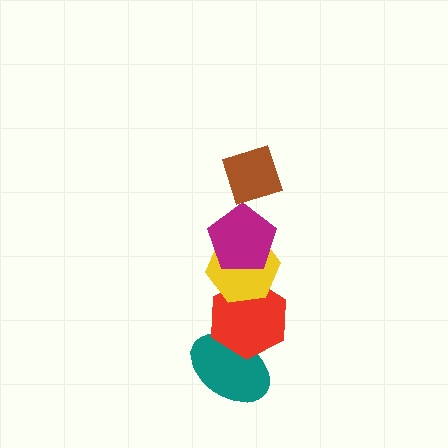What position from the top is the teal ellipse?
The teal ellipse is 5th from the top.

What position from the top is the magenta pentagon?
The magenta pentagon is 2nd from the top.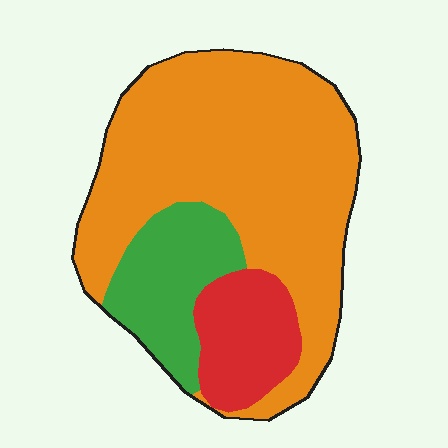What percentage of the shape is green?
Green takes up less than a quarter of the shape.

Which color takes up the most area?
Orange, at roughly 65%.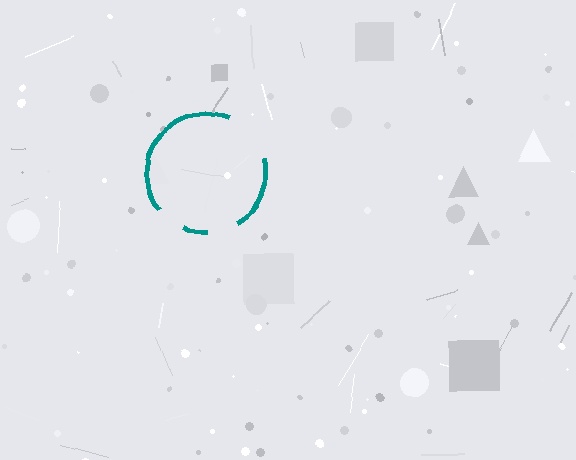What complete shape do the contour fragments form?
The contour fragments form a circle.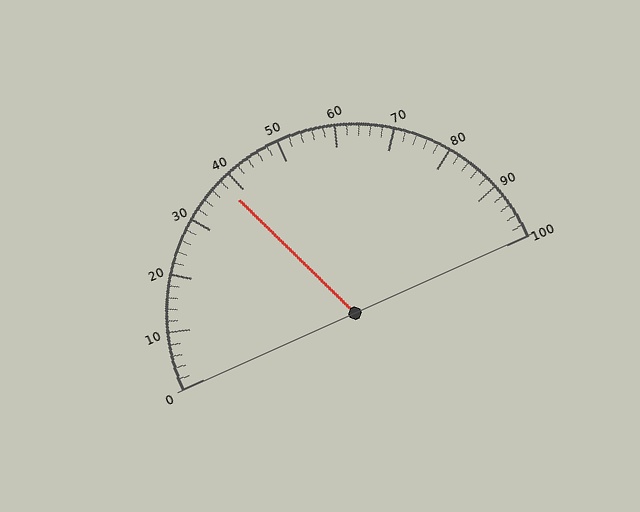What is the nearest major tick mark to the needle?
The nearest major tick mark is 40.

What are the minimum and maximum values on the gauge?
The gauge ranges from 0 to 100.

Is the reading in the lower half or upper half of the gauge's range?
The reading is in the lower half of the range (0 to 100).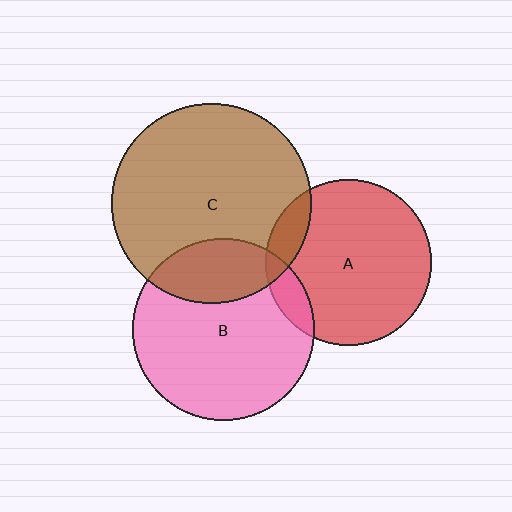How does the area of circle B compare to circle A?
Approximately 1.2 times.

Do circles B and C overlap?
Yes.